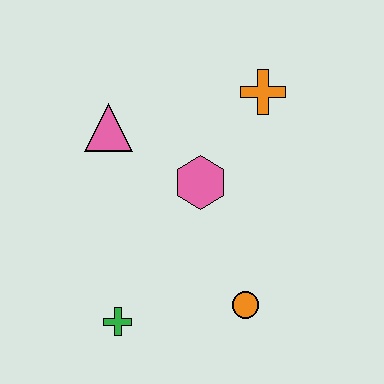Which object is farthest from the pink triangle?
The orange circle is farthest from the pink triangle.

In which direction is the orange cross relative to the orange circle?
The orange cross is above the orange circle.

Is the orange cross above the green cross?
Yes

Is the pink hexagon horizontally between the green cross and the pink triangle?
No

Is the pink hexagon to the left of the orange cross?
Yes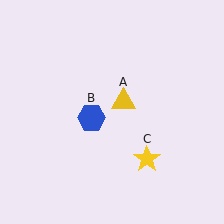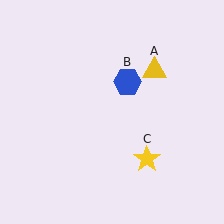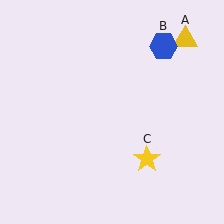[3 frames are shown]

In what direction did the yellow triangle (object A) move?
The yellow triangle (object A) moved up and to the right.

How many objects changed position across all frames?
2 objects changed position: yellow triangle (object A), blue hexagon (object B).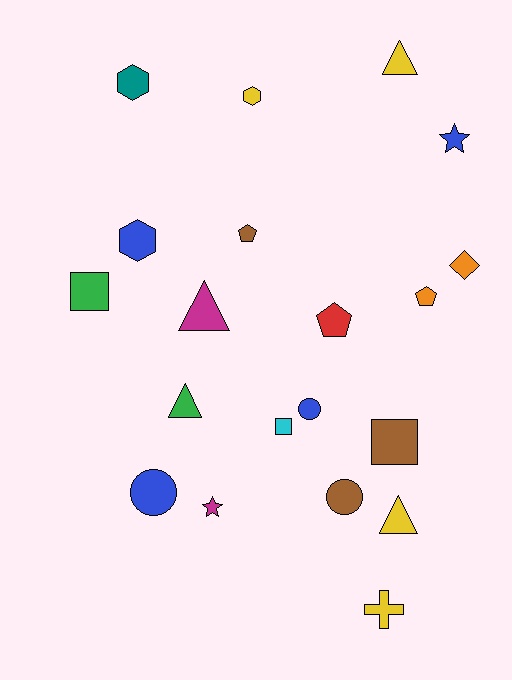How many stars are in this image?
There are 2 stars.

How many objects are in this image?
There are 20 objects.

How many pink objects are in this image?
There are no pink objects.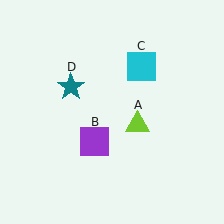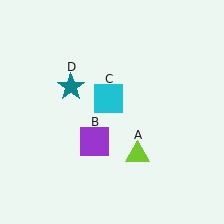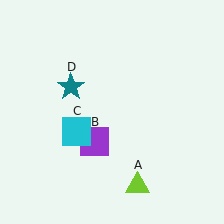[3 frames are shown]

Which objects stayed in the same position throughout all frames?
Purple square (object B) and teal star (object D) remained stationary.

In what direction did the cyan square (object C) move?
The cyan square (object C) moved down and to the left.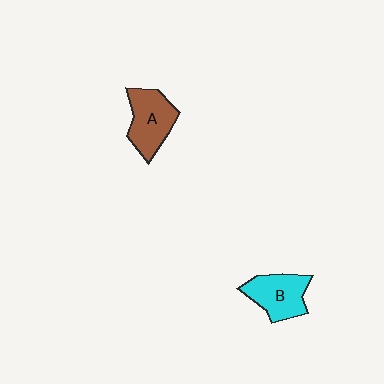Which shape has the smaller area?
Shape B (cyan).